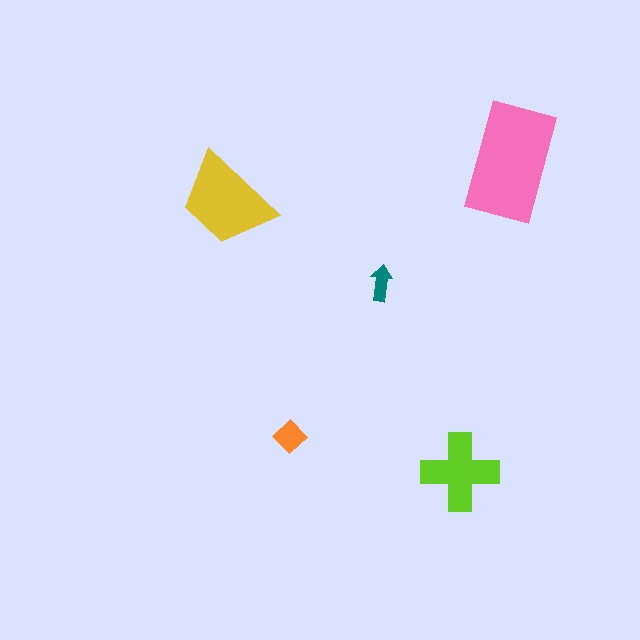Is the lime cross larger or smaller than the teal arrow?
Larger.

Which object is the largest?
The pink rectangle.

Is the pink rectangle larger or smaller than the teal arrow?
Larger.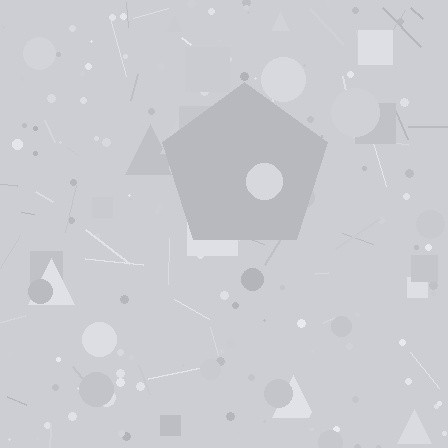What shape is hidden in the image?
A pentagon is hidden in the image.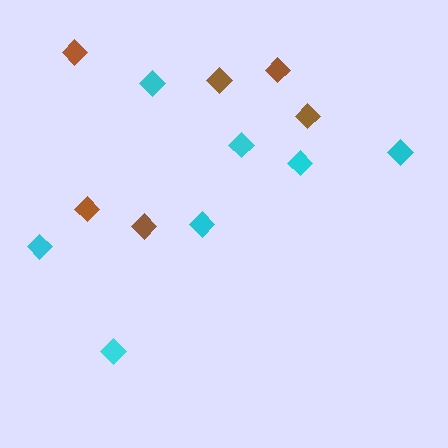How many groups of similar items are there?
There are 2 groups: one group of brown diamonds (6) and one group of cyan diamonds (7).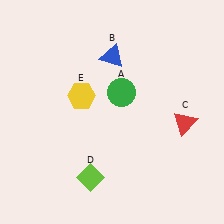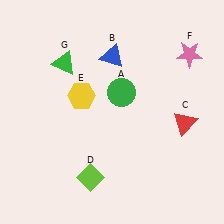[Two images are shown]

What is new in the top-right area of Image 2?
A pink star (F) was added in the top-right area of Image 2.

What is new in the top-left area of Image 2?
A green triangle (G) was added in the top-left area of Image 2.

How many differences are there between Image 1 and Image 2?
There are 2 differences between the two images.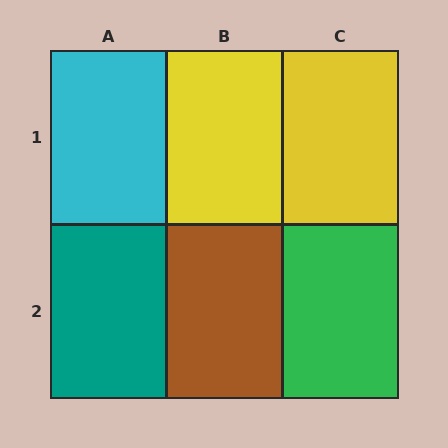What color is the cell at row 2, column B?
Brown.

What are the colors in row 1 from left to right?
Cyan, yellow, yellow.